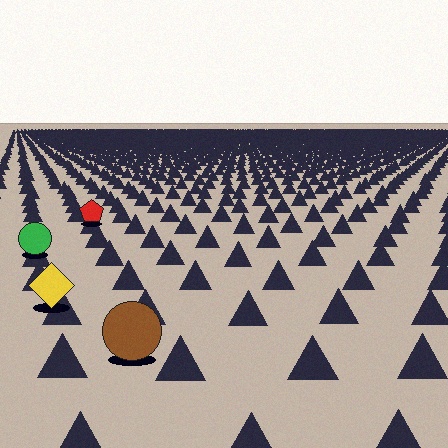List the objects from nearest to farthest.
From nearest to farthest: the brown circle, the yellow diamond, the green circle, the red pentagon.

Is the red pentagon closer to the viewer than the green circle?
No. The green circle is closer — you can tell from the texture gradient: the ground texture is coarser near it.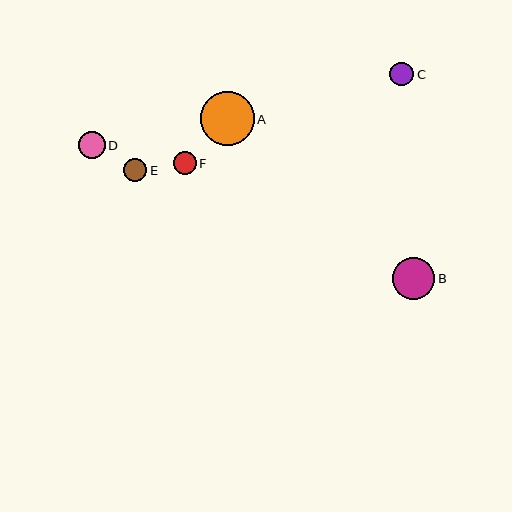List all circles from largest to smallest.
From largest to smallest: A, B, D, E, C, F.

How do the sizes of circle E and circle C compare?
Circle E and circle C are approximately the same size.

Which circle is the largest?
Circle A is the largest with a size of approximately 54 pixels.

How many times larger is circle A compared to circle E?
Circle A is approximately 2.3 times the size of circle E.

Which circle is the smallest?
Circle F is the smallest with a size of approximately 23 pixels.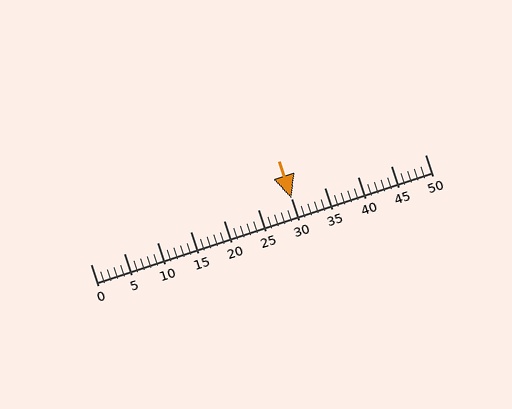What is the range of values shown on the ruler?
The ruler shows values from 0 to 50.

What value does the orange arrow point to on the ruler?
The orange arrow points to approximately 30.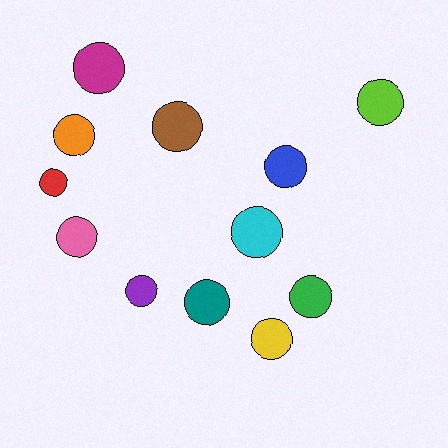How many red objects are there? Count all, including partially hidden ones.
There is 1 red object.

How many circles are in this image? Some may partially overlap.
There are 12 circles.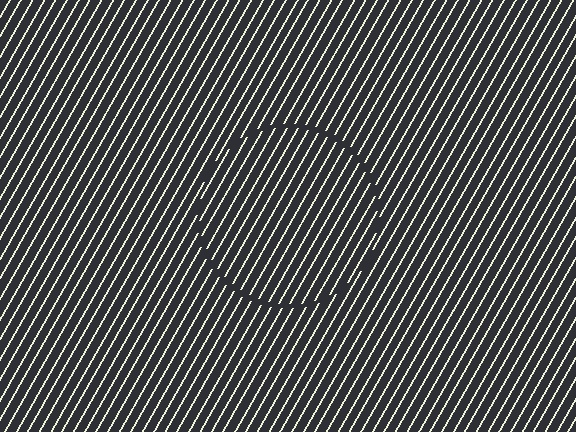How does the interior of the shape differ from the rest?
The interior of the shape contains the same grating, shifted by half a period — the contour is defined by the phase discontinuity where line-ends from the inner and outer gratings abut.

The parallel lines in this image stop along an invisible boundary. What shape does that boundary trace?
An illusory circle. The interior of the shape contains the same grating, shifted by half a period — the contour is defined by the phase discontinuity where line-ends from the inner and outer gratings abut.